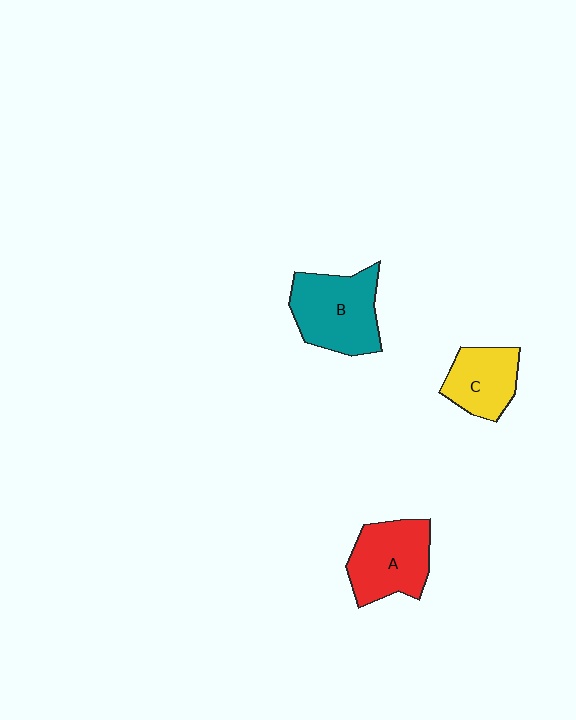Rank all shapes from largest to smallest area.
From largest to smallest: B (teal), A (red), C (yellow).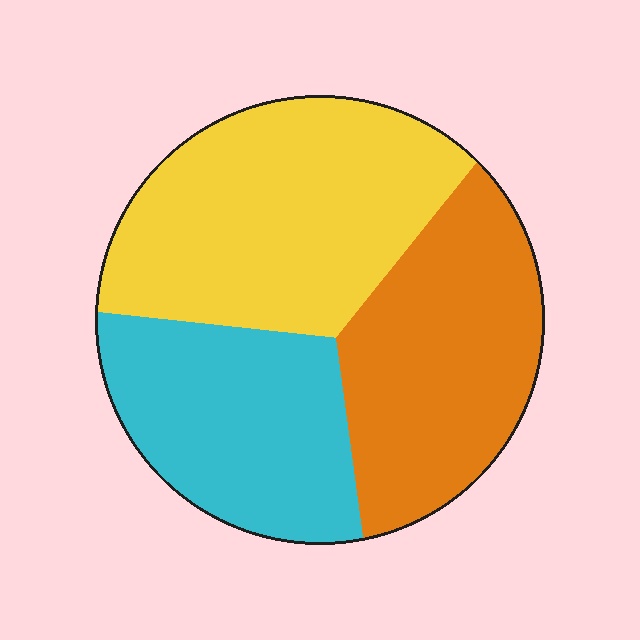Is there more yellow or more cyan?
Yellow.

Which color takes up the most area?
Yellow, at roughly 40%.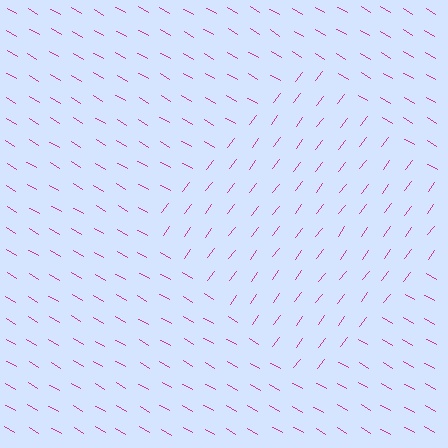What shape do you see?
I see a diamond.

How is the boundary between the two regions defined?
The boundary is defined purely by a change in line orientation (approximately 83 degrees difference). All lines are the same color and thickness.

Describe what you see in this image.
The image is filled with small magenta line segments. A diamond region in the image has lines oriented differently from the surrounding lines, creating a visible texture boundary.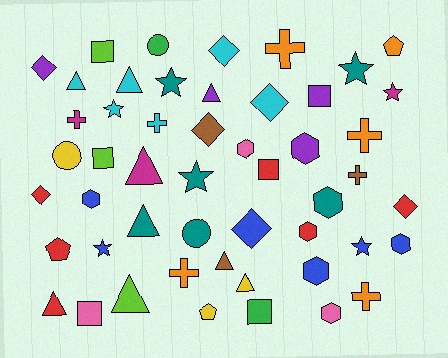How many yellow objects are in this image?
There are 3 yellow objects.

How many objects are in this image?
There are 50 objects.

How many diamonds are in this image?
There are 7 diamonds.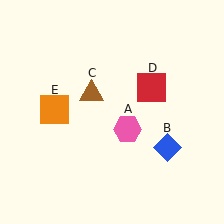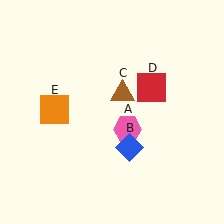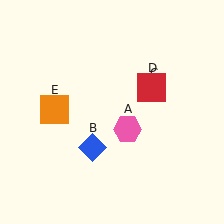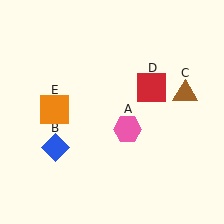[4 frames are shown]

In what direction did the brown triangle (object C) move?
The brown triangle (object C) moved right.